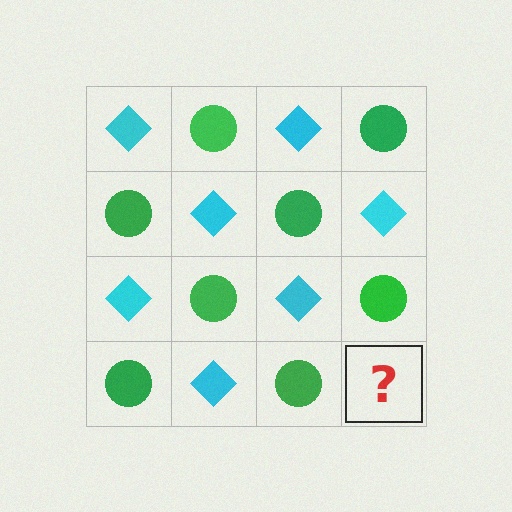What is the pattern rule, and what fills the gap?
The rule is that it alternates cyan diamond and green circle in a checkerboard pattern. The gap should be filled with a cyan diamond.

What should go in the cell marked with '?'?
The missing cell should contain a cyan diamond.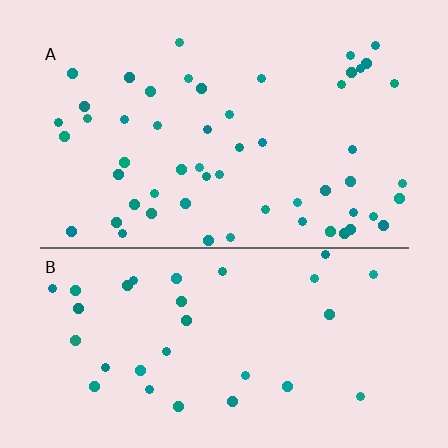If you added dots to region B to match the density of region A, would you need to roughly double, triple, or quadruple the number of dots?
Approximately double.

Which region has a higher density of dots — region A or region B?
A (the top).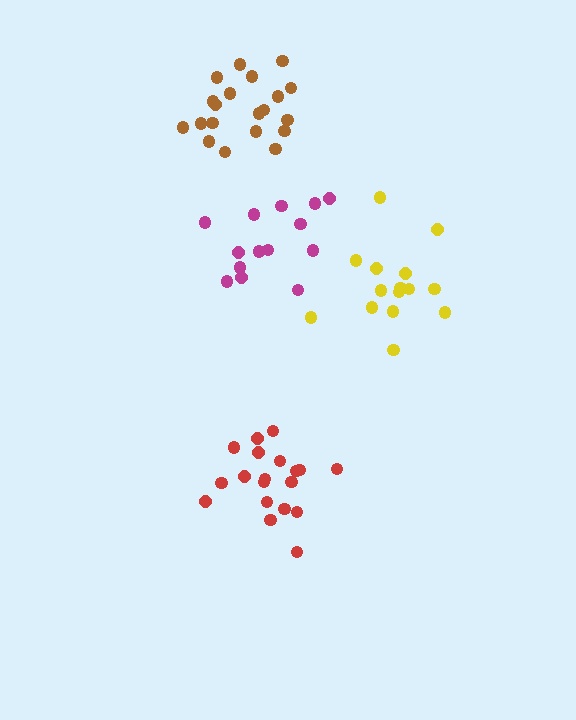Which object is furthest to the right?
The yellow cluster is rightmost.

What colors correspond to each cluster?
The clusters are colored: red, magenta, brown, yellow.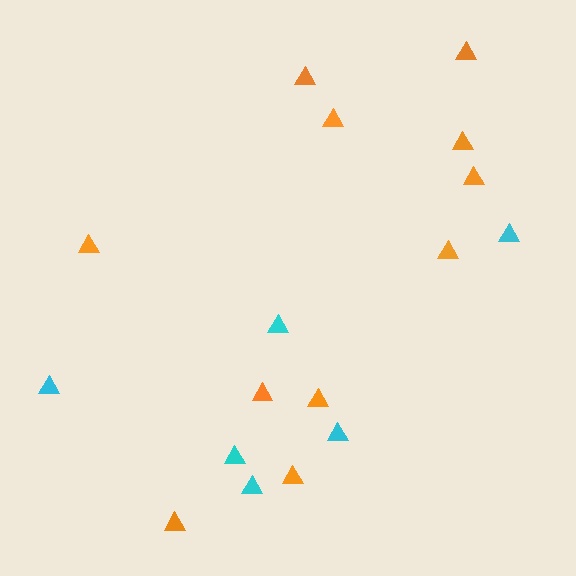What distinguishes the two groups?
There are 2 groups: one group of orange triangles (11) and one group of cyan triangles (6).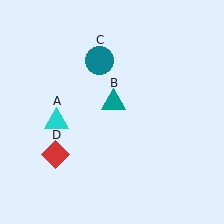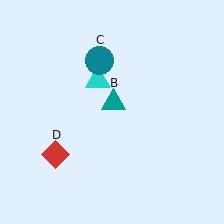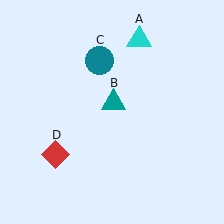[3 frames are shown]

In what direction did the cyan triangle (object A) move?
The cyan triangle (object A) moved up and to the right.